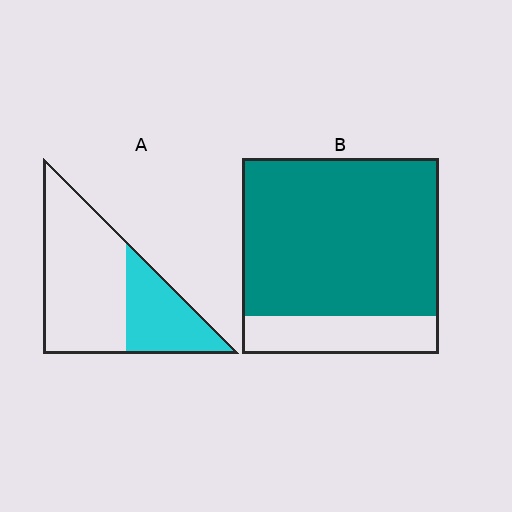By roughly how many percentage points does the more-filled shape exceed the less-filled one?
By roughly 45 percentage points (B over A).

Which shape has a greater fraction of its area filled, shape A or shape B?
Shape B.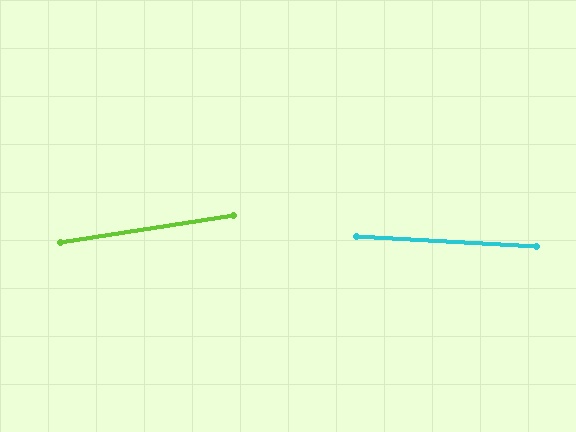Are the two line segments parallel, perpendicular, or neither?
Neither parallel nor perpendicular — they differ by about 12°.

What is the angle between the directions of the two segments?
Approximately 12 degrees.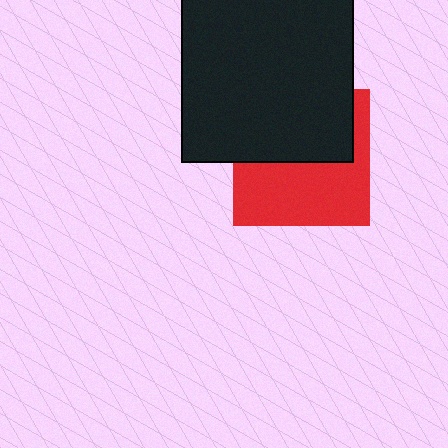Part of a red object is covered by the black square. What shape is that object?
It is a square.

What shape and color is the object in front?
The object in front is a black square.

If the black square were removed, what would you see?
You would see the complete red square.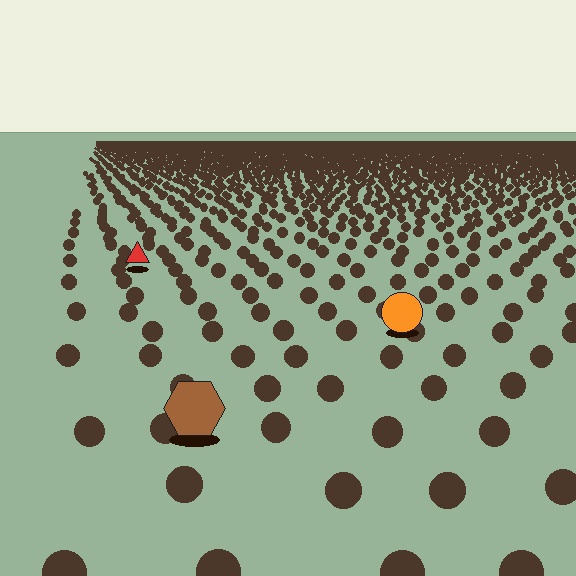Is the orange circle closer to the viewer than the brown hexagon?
No. The brown hexagon is closer — you can tell from the texture gradient: the ground texture is coarser near it.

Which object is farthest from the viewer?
The red triangle is farthest from the viewer. It appears smaller and the ground texture around it is denser.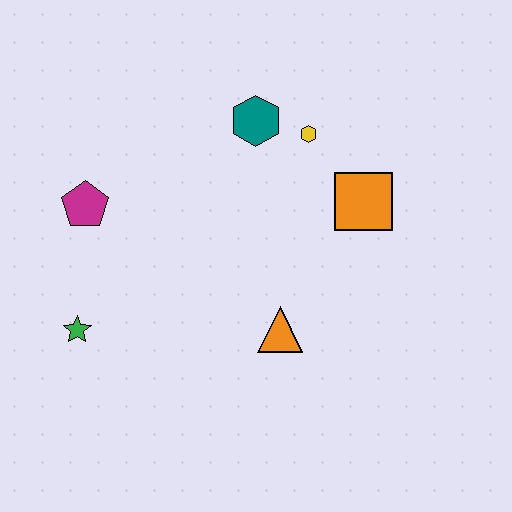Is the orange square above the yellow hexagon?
No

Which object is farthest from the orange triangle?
The magenta pentagon is farthest from the orange triangle.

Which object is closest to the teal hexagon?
The yellow hexagon is closest to the teal hexagon.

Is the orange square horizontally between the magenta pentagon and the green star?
No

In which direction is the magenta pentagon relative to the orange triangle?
The magenta pentagon is to the left of the orange triangle.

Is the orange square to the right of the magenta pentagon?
Yes